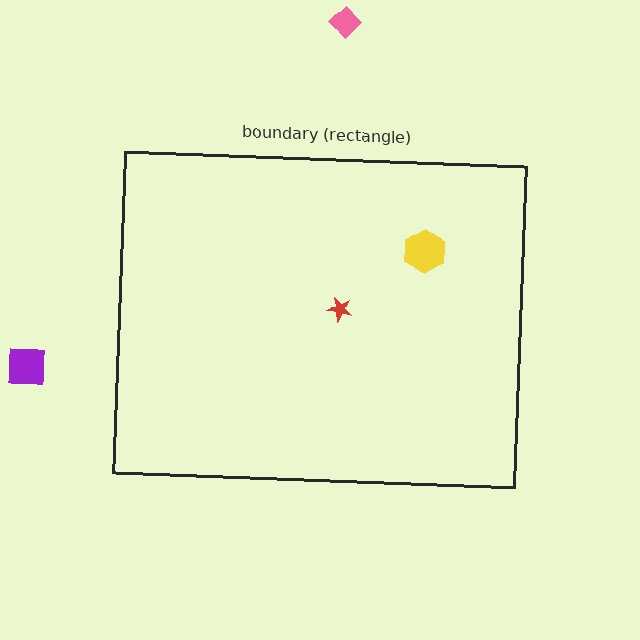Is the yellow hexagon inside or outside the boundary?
Inside.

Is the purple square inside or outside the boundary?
Outside.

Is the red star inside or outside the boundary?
Inside.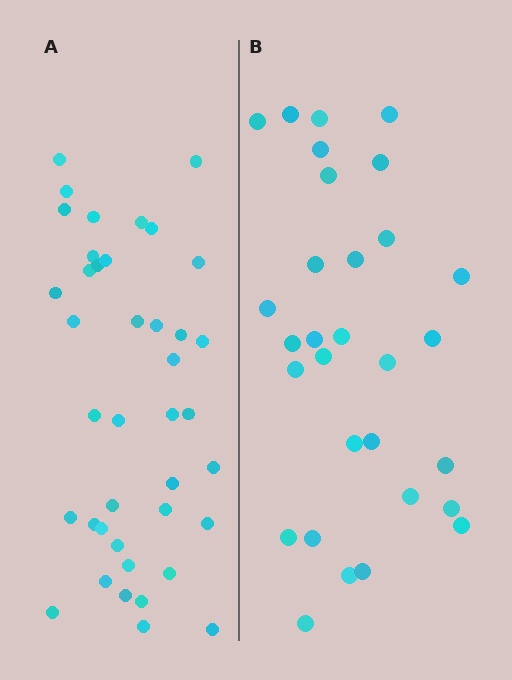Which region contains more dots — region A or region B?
Region A (the left region) has more dots.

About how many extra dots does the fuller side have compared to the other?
Region A has roughly 10 or so more dots than region B.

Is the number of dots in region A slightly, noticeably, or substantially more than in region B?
Region A has noticeably more, but not dramatically so. The ratio is roughly 1.3 to 1.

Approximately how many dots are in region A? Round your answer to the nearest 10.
About 40 dots.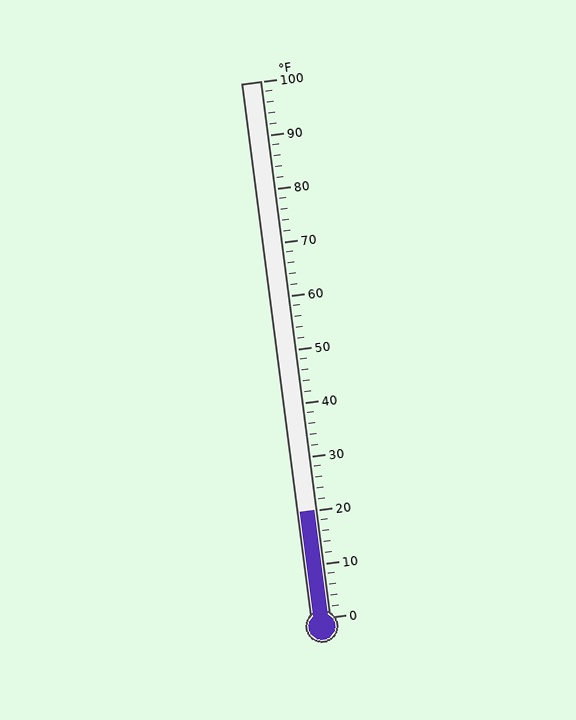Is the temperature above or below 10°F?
The temperature is above 10°F.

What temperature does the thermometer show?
The thermometer shows approximately 20°F.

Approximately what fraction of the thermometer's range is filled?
The thermometer is filled to approximately 20% of its range.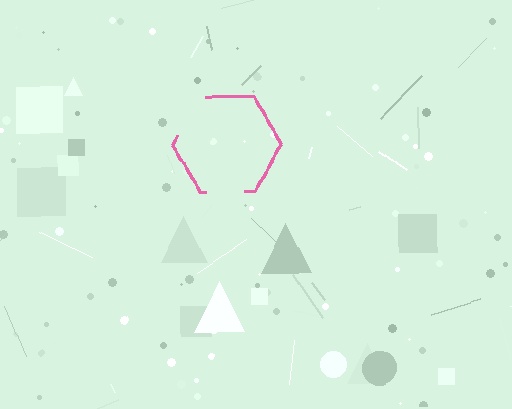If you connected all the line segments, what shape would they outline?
They would outline a hexagon.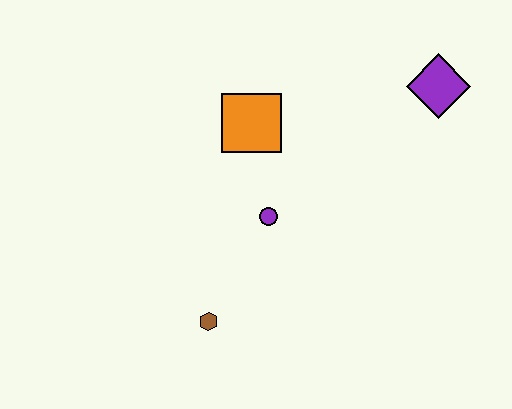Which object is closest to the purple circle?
The orange square is closest to the purple circle.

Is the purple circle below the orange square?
Yes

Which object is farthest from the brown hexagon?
The purple diamond is farthest from the brown hexagon.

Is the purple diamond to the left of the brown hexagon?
No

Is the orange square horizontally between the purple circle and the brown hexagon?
Yes